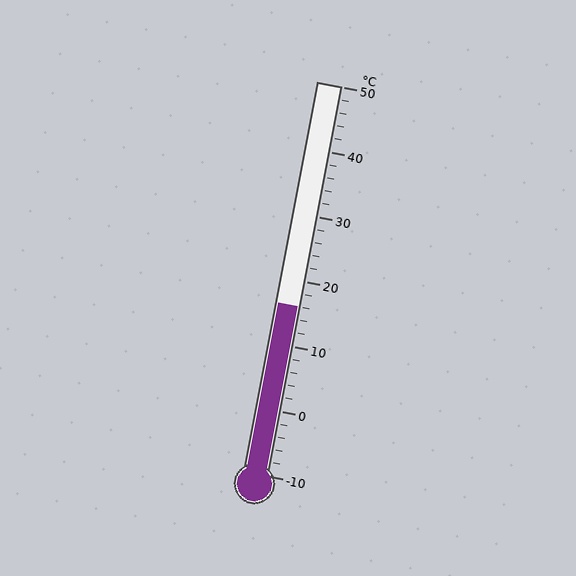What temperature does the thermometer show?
The thermometer shows approximately 16°C.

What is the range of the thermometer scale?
The thermometer scale ranges from -10°C to 50°C.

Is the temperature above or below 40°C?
The temperature is below 40°C.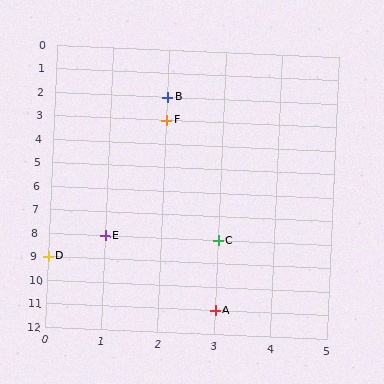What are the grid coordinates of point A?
Point A is at grid coordinates (3, 11).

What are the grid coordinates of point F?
Point F is at grid coordinates (2, 3).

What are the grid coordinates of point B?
Point B is at grid coordinates (2, 2).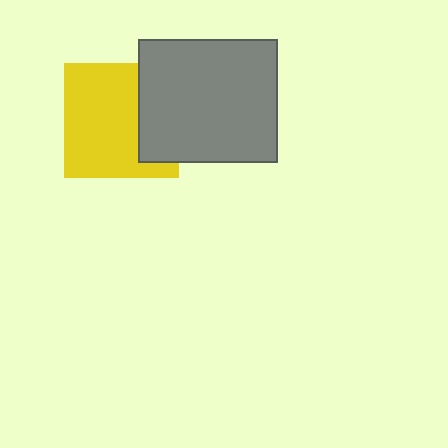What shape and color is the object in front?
The object in front is a gray rectangle.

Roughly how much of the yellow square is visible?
Most of it is visible (roughly 68%).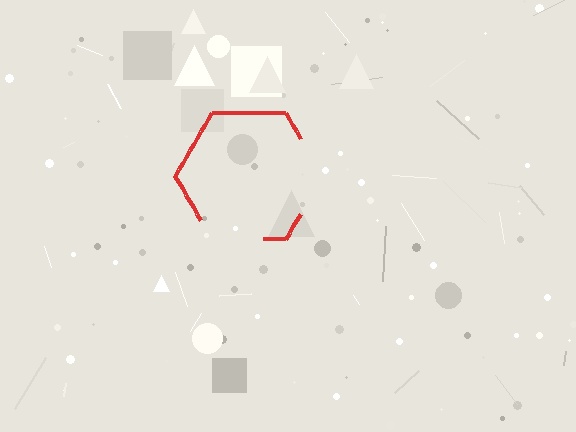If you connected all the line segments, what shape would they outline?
They would outline a hexagon.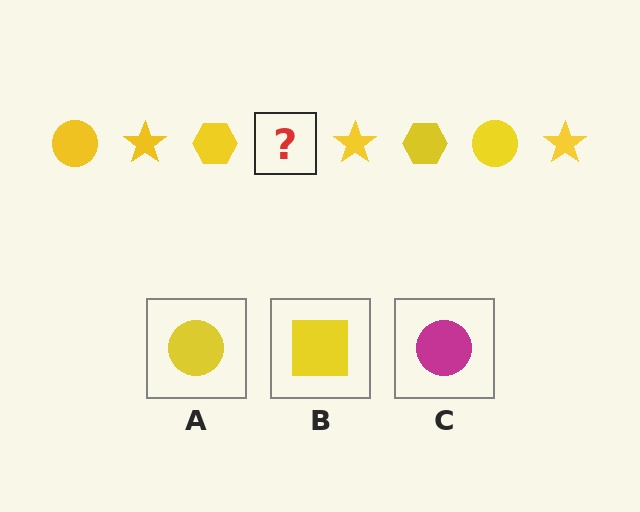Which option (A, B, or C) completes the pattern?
A.